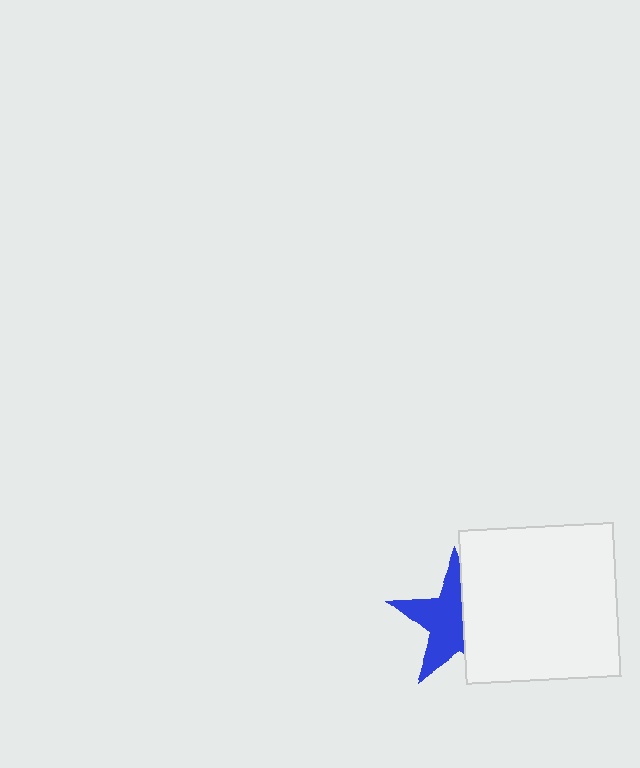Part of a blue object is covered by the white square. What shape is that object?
It is a star.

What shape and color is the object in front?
The object in front is a white square.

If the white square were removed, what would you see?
You would see the complete blue star.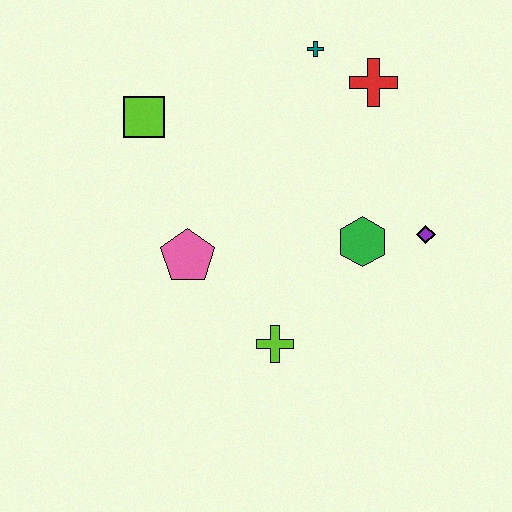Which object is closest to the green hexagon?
The purple diamond is closest to the green hexagon.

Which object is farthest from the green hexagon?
The lime square is farthest from the green hexagon.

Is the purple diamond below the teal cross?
Yes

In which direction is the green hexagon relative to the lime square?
The green hexagon is to the right of the lime square.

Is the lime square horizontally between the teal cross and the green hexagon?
No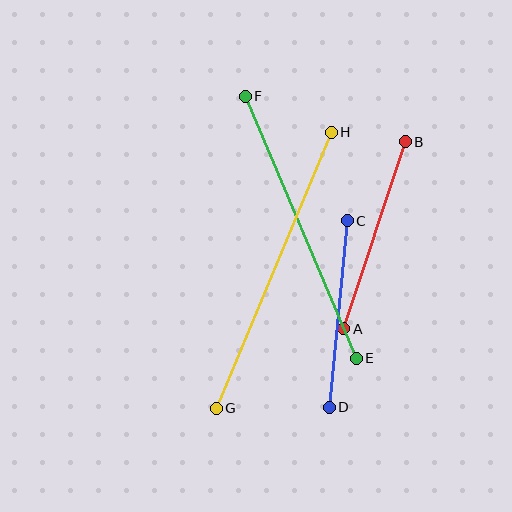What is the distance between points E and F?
The distance is approximately 284 pixels.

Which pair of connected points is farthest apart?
Points G and H are farthest apart.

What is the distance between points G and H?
The distance is approximately 299 pixels.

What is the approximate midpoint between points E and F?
The midpoint is at approximately (301, 227) pixels.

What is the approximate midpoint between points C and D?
The midpoint is at approximately (338, 314) pixels.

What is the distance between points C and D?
The distance is approximately 187 pixels.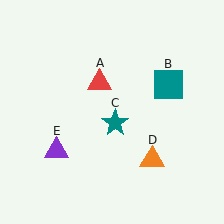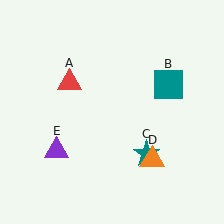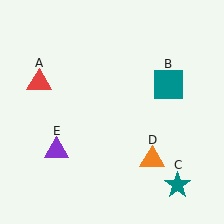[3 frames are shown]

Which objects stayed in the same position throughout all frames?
Teal square (object B) and orange triangle (object D) and purple triangle (object E) remained stationary.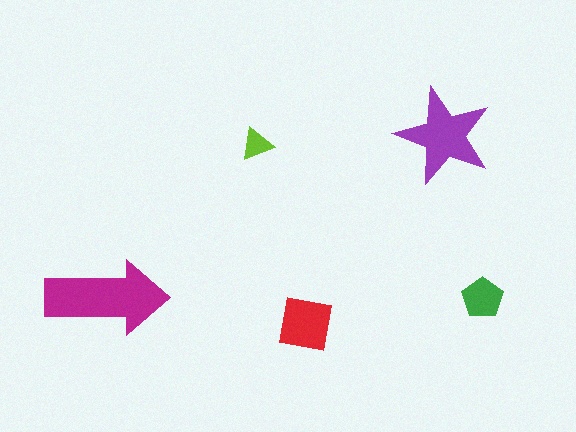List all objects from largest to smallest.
The magenta arrow, the purple star, the red square, the green pentagon, the lime triangle.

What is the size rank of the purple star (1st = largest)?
2nd.